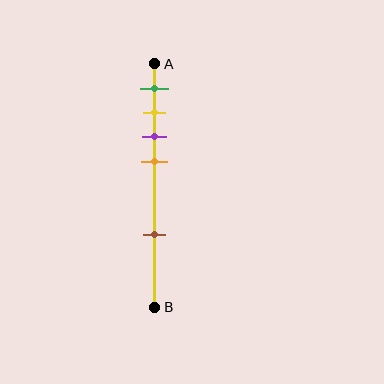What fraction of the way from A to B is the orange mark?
The orange mark is approximately 40% (0.4) of the way from A to B.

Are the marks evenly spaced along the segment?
No, the marks are not evenly spaced.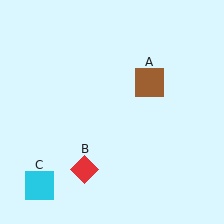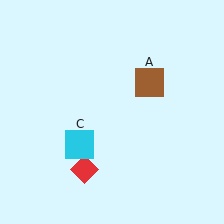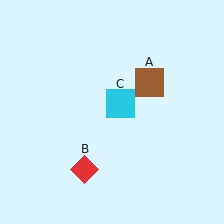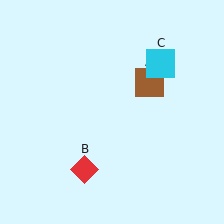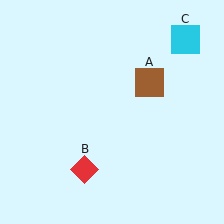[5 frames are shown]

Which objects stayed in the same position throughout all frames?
Brown square (object A) and red diamond (object B) remained stationary.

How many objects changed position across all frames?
1 object changed position: cyan square (object C).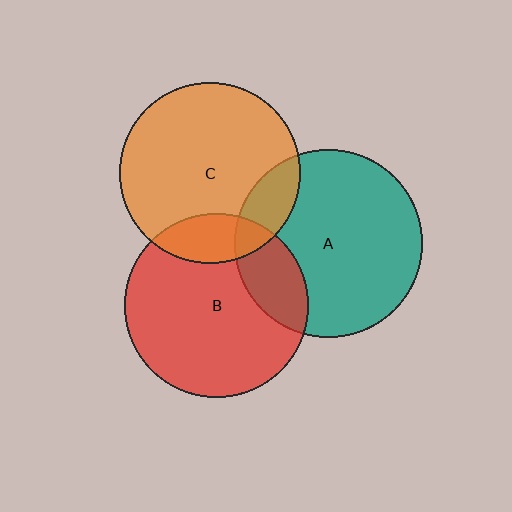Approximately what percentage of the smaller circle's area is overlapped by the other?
Approximately 15%.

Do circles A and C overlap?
Yes.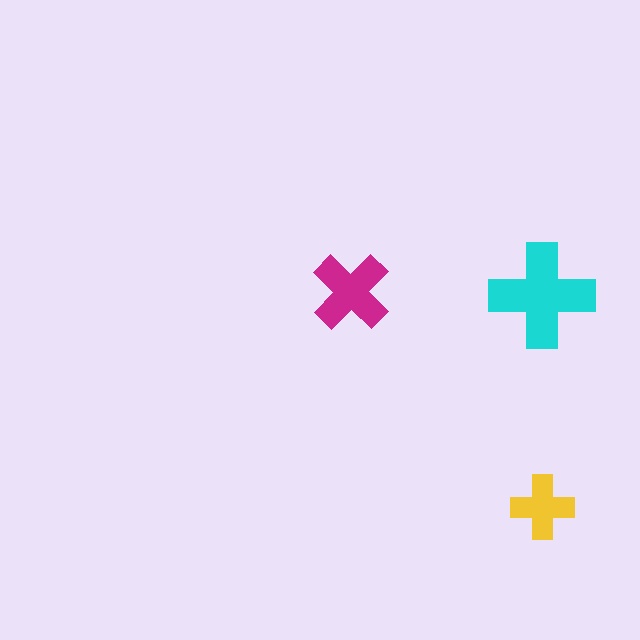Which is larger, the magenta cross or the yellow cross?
The magenta one.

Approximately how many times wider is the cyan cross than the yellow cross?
About 1.5 times wider.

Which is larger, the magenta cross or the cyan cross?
The cyan one.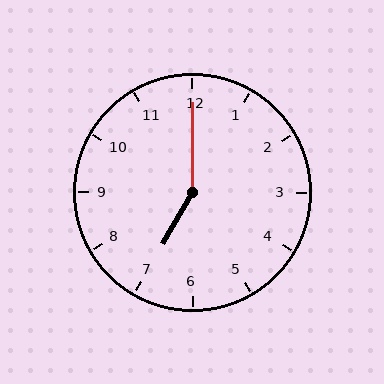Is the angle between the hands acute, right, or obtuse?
It is obtuse.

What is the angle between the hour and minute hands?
Approximately 150 degrees.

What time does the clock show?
7:00.